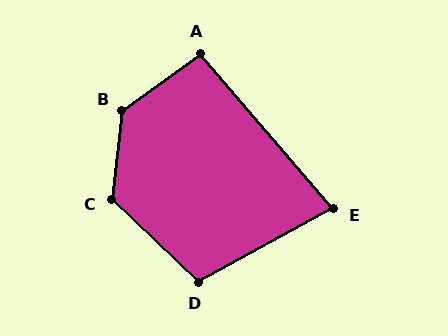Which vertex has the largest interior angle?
B, at approximately 133 degrees.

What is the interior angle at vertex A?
Approximately 95 degrees (approximately right).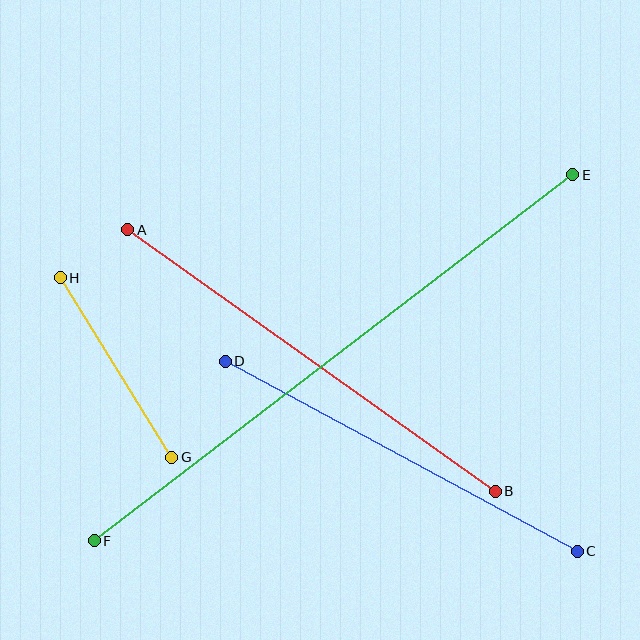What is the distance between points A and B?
The distance is approximately 451 pixels.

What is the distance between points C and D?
The distance is approximately 400 pixels.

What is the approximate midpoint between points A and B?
The midpoint is at approximately (311, 361) pixels.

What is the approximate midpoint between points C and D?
The midpoint is at approximately (401, 456) pixels.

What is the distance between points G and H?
The distance is approximately 212 pixels.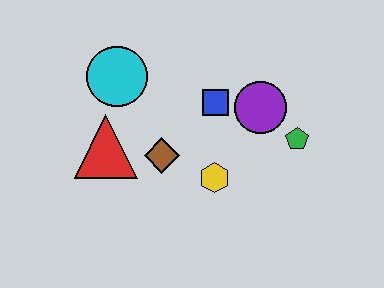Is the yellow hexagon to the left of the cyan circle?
No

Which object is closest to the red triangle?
The brown diamond is closest to the red triangle.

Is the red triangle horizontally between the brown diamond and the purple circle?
No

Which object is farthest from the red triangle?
The green pentagon is farthest from the red triangle.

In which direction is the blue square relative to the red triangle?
The blue square is to the right of the red triangle.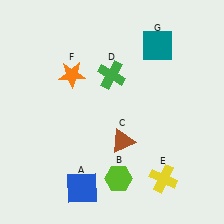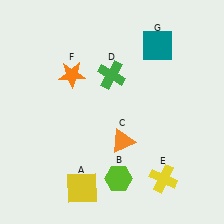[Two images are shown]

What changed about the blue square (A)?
In Image 1, A is blue. In Image 2, it changed to yellow.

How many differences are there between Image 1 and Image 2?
There are 2 differences between the two images.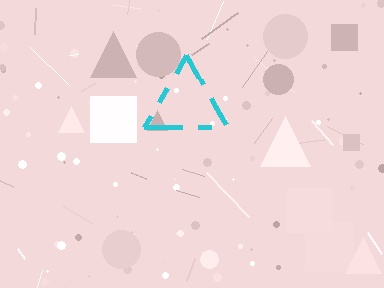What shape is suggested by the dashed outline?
The dashed outline suggests a triangle.